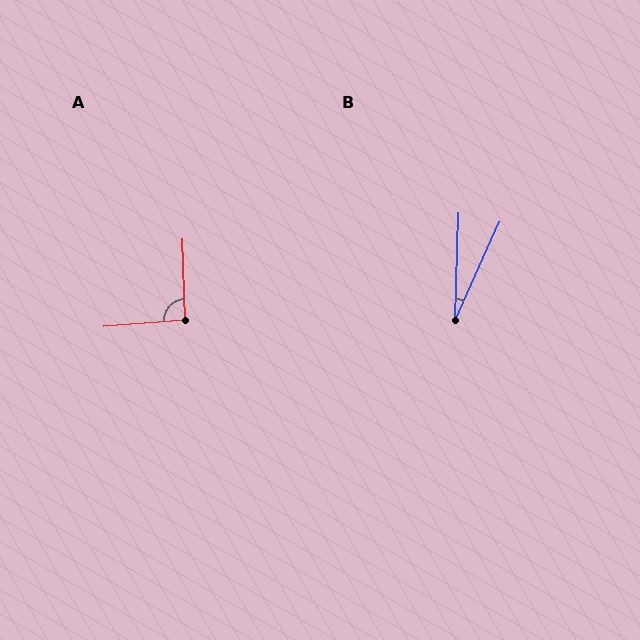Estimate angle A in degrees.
Approximately 93 degrees.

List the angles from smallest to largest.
B (22°), A (93°).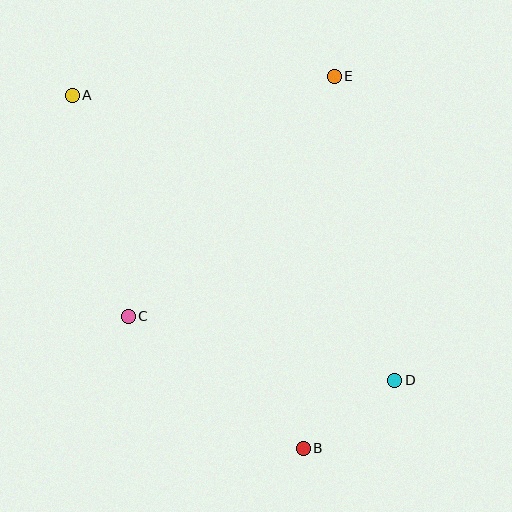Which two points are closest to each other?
Points B and D are closest to each other.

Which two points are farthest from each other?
Points A and D are farthest from each other.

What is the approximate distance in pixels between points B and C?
The distance between B and C is approximately 219 pixels.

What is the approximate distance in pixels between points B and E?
The distance between B and E is approximately 373 pixels.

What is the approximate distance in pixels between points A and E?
The distance between A and E is approximately 263 pixels.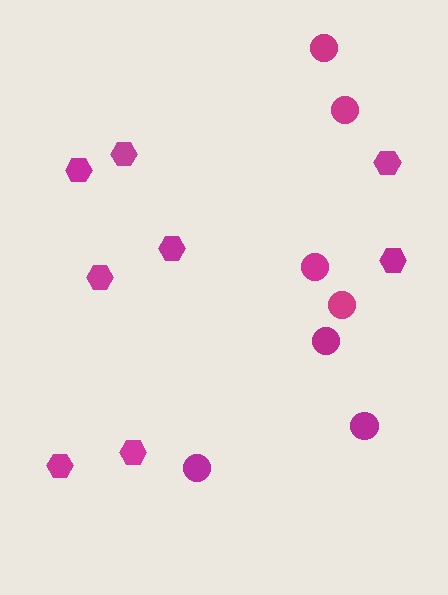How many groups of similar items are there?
There are 2 groups: one group of hexagons (8) and one group of circles (7).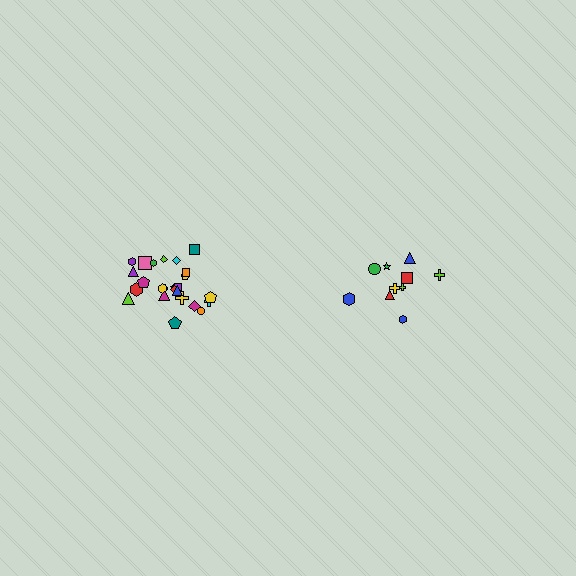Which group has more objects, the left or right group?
The left group.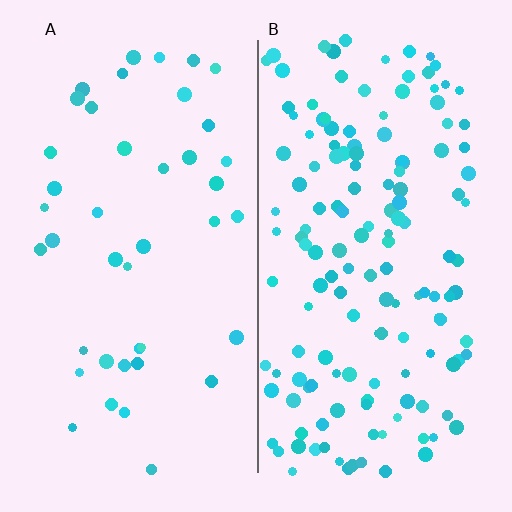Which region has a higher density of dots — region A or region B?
B (the right).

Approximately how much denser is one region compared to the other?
Approximately 3.6× — region B over region A.